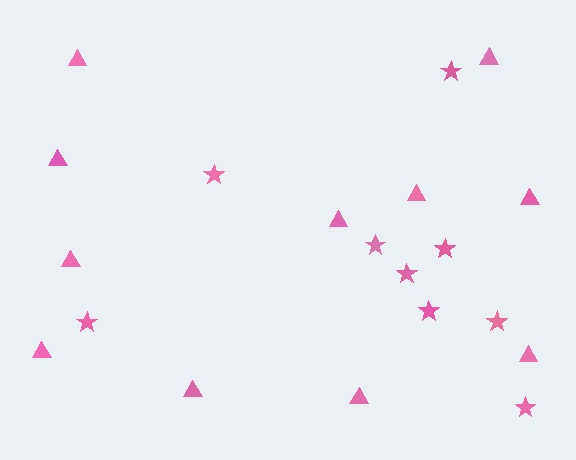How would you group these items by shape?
There are 2 groups: one group of triangles (11) and one group of stars (9).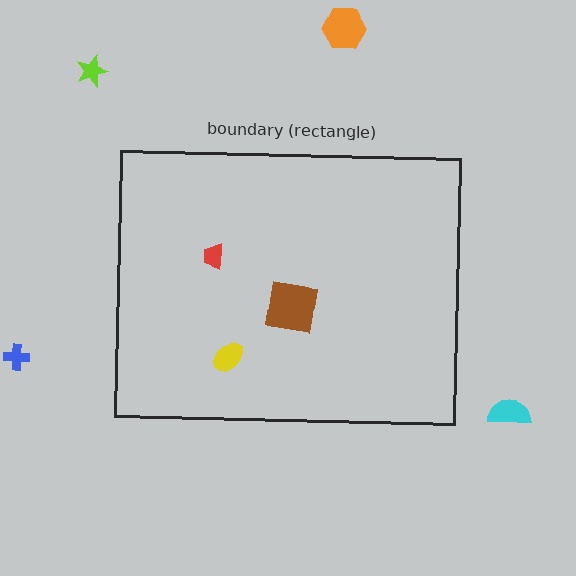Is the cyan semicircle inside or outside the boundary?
Outside.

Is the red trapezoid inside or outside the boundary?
Inside.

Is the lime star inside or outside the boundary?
Outside.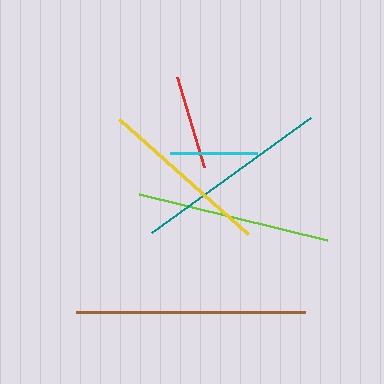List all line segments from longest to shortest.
From longest to shortest: brown, teal, lime, yellow, red, cyan.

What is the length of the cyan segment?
The cyan segment is approximately 87 pixels long.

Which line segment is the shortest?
The cyan line is the shortest at approximately 87 pixels.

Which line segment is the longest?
The brown line is the longest at approximately 229 pixels.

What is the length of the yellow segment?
The yellow segment is approximately 173 pixels long.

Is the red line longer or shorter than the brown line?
The brown line is longer than the red line.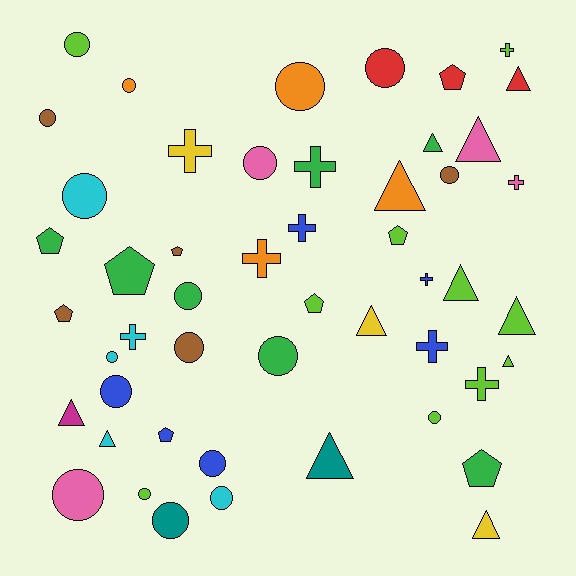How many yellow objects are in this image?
There are 3 yellow objects.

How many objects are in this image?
There are 50 objects.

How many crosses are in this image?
There are 10 crosses.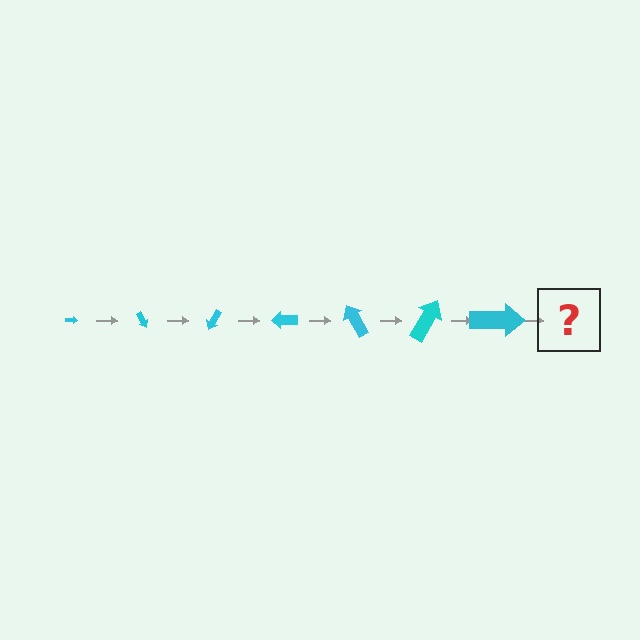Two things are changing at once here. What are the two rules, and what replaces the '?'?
The two rules are that the arrow grows larger each step and it rotates 60 degrees each step. The '?' should be an arrow, larger than the previous one and rotated 420 degrees from the start.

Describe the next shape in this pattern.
It should be an arrow, larger than the previous one and rotated 420 degrees from the start.